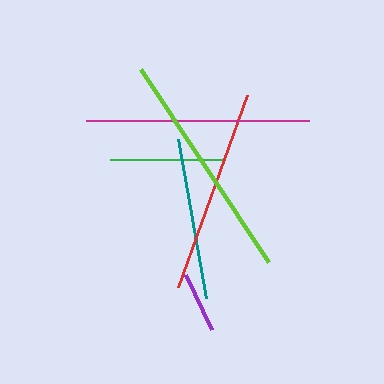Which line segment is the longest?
The lime line is the longest at approximately 232 pixels.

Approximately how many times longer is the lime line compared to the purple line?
The lime line is approximately 3.8 times the length of the purple line.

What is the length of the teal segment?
The teal segment is approximately 162 pixels long.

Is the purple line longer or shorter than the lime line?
The lime line is longer than the purple line.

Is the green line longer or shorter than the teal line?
The teal line is longer than the green line.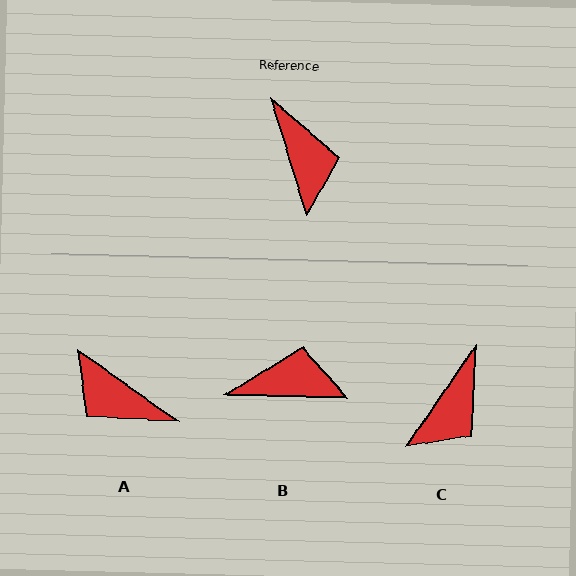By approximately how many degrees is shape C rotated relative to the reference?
Approximately 51 degrees clockwise.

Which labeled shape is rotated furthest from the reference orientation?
A, about 142 degrees away.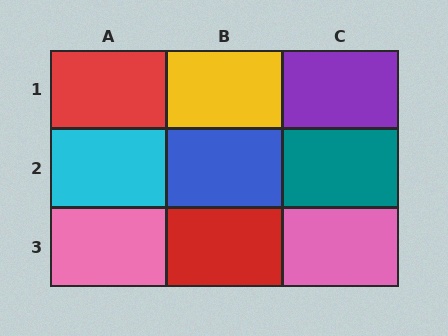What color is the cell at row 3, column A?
Pink.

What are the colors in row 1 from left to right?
Red, yellow, purple.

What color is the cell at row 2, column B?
Blue.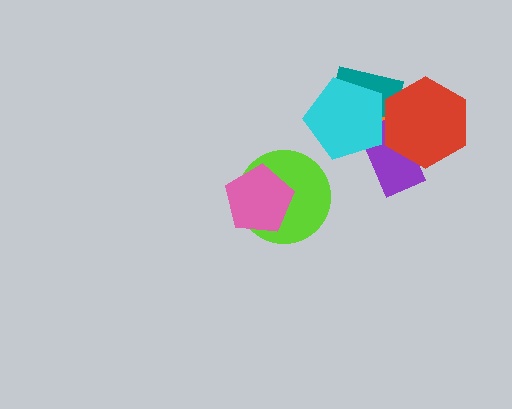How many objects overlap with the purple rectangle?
3 objects overlap with the purple rectangle.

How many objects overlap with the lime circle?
1 object overlaps with the lime circle.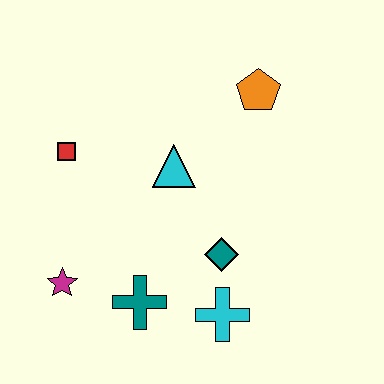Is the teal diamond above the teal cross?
Yes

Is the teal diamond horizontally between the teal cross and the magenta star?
No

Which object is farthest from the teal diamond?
The red square is farthest from the teal diamond.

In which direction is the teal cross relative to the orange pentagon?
The teal cross is below the orange pentagon.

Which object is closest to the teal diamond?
The cyan cross is closest to the teal diamond.